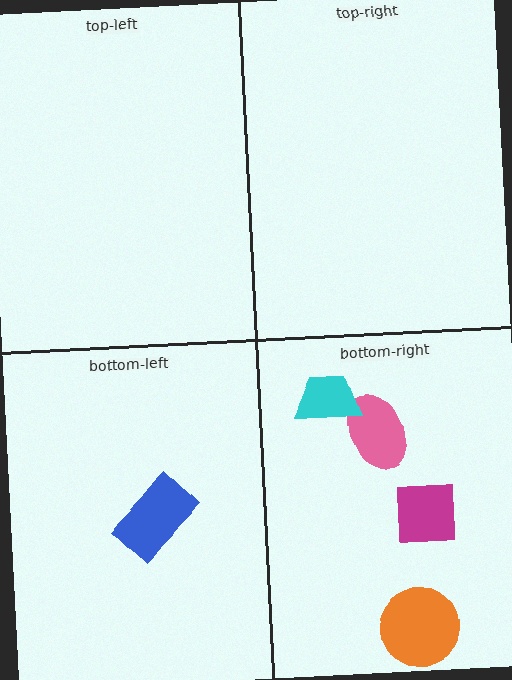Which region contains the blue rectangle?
The bottom-left region.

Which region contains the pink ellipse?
The bottom-right region.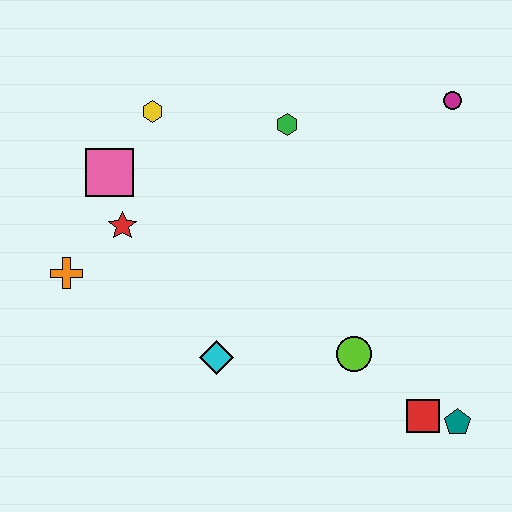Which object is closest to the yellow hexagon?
The pink square is closest to the yellow hexagon.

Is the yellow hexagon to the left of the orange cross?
No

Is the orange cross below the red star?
Yes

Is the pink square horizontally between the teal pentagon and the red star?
No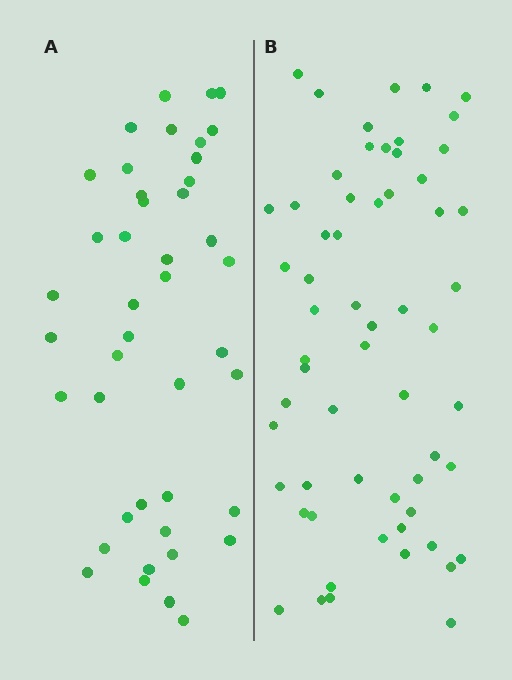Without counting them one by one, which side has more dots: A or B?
Region B (the right region) has more dots.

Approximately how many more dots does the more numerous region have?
Region B has approximately 15 more dots than region A.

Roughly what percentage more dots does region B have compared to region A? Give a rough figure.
About 40% more.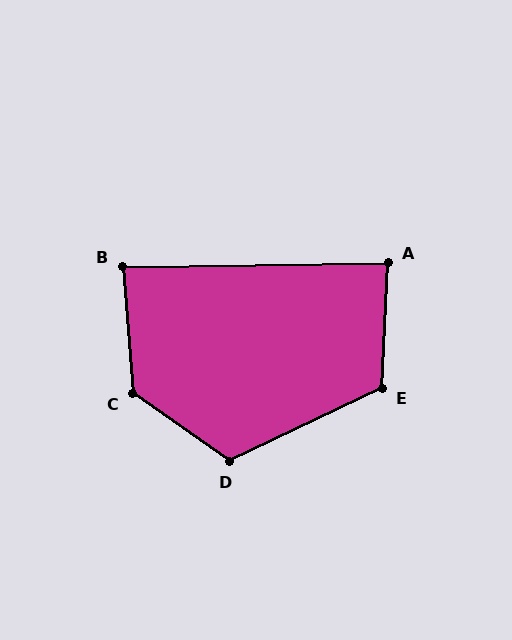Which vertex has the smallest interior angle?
B, at approximately 86 degrees.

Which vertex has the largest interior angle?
C, at approximately 129 degrees.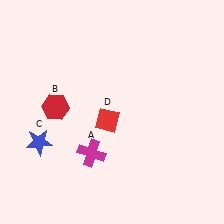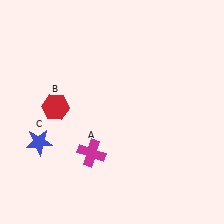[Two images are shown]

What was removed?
The red diamond (D) was removed in Image 2.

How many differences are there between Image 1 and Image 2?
There is 1 difference between the two images.